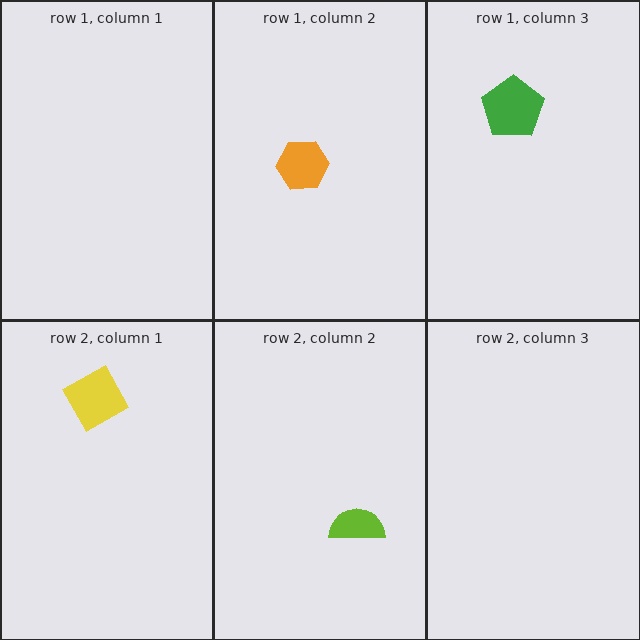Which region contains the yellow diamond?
The row 2, column 1 region.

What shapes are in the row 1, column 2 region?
The orange hexagon.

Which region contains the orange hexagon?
The row 1, column 2 region.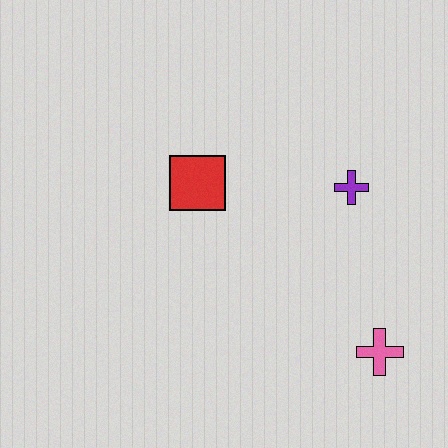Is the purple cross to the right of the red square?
Yes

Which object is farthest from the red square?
The pink cross is farthest from the red square.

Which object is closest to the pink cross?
The purple cross is closest to the pink cross.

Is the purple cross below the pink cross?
No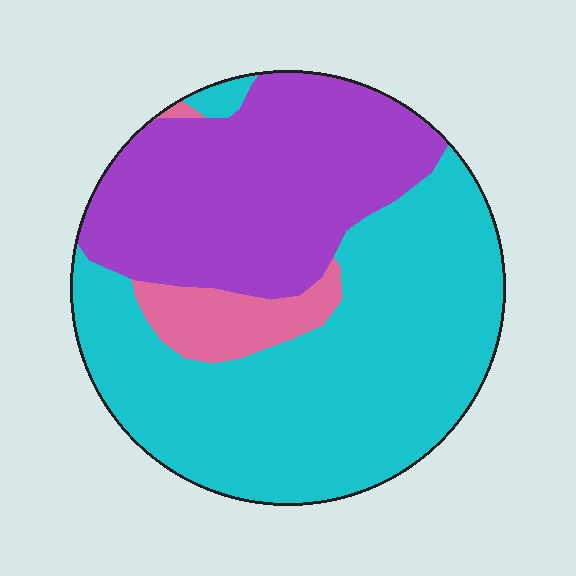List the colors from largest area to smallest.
From largest to smallest: cyan, purple, pink.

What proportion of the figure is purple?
Purple takes up about three eighths (3/8) of the figure.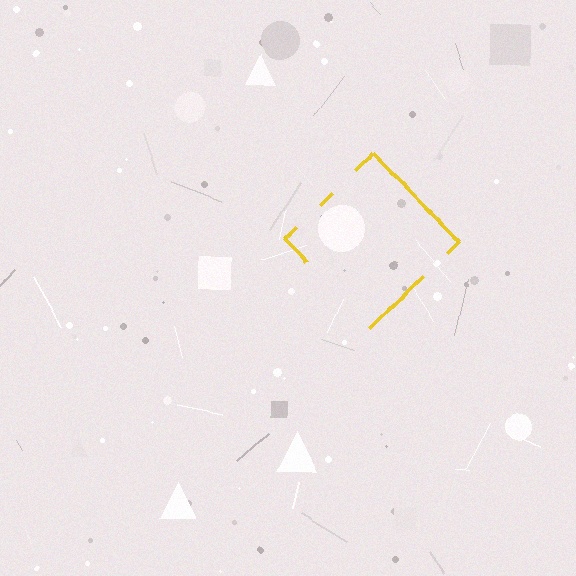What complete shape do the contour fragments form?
The contour fragments form a diamond.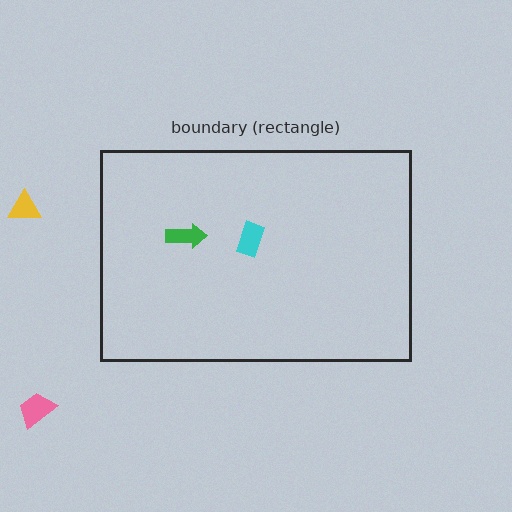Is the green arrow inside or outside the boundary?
Inside.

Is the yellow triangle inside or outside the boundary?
Outside.